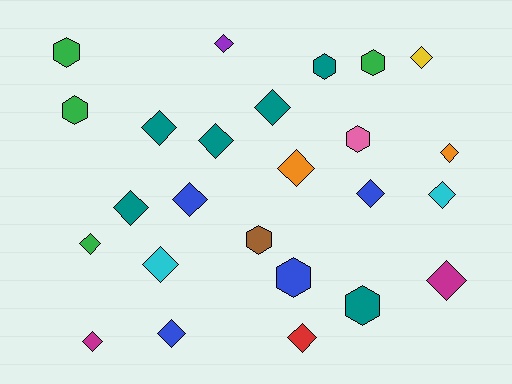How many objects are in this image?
There are 25 objects.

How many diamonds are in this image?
There are 17 diamonds.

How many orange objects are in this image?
There are 2 orange objects.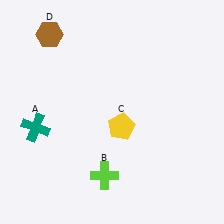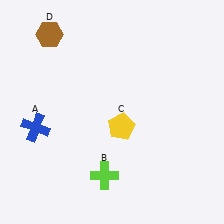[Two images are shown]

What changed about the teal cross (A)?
In Image 1, A is teal. In Image 2, it changed to blue.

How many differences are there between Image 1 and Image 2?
There is 1 difference between the two images.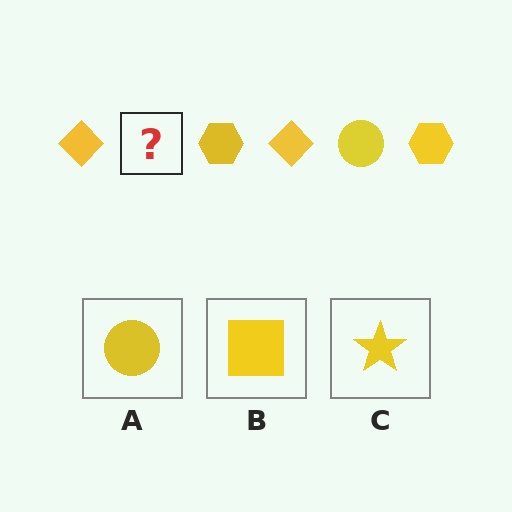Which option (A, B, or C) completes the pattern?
A.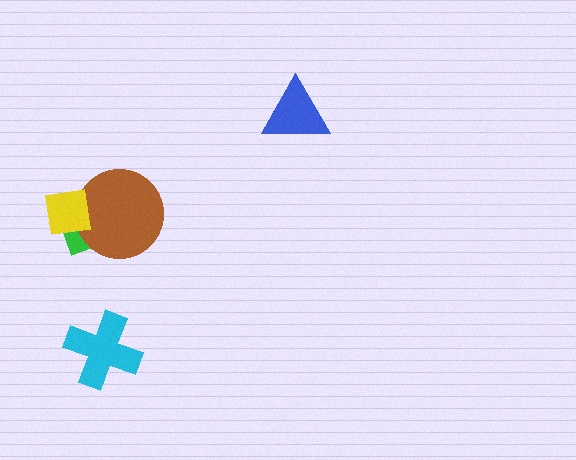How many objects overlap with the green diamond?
2 objects overlap with the green diamond.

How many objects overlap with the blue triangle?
0 objects overlap with the blue triangle.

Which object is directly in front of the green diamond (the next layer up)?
The brown circle is directly in front of the green diamond.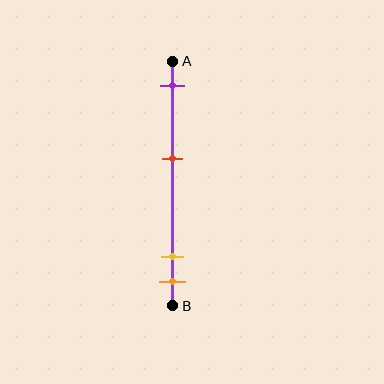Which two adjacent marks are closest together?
The yellow and orange marks are the closest adjacent pair.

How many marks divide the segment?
There are 4 marks dividing the segment.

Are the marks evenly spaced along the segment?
No, the marks are not evenly spaced.